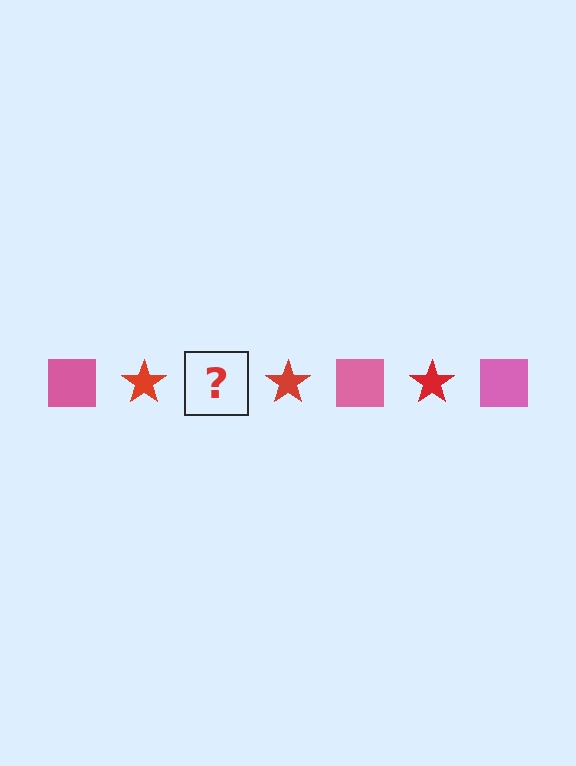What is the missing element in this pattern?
The missing element is a pink square.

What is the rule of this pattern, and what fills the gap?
The rule is that the pattern alternates between pink square and red star. The gap should be filled with a pink square.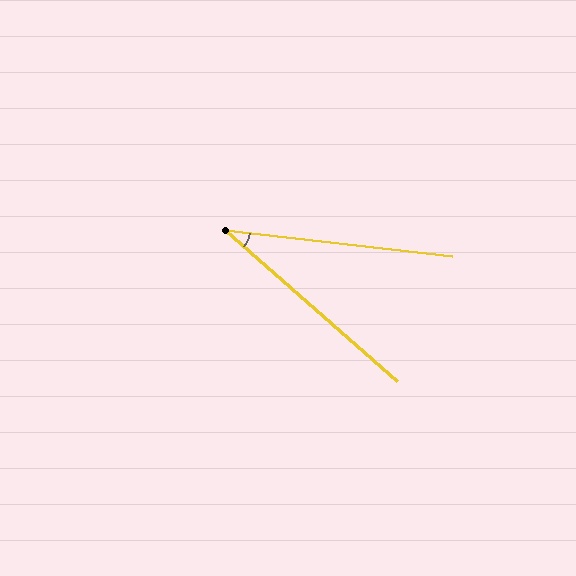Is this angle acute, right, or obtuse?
It is acute.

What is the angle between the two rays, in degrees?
Approximately 35 degrees.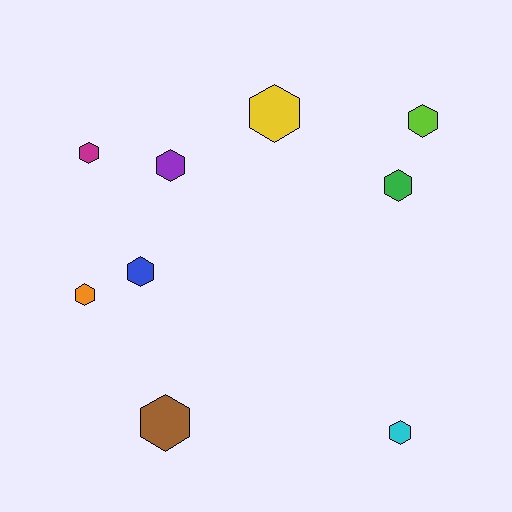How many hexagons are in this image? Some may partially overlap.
There are 9 hexagons.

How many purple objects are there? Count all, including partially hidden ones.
There is 1 purple object.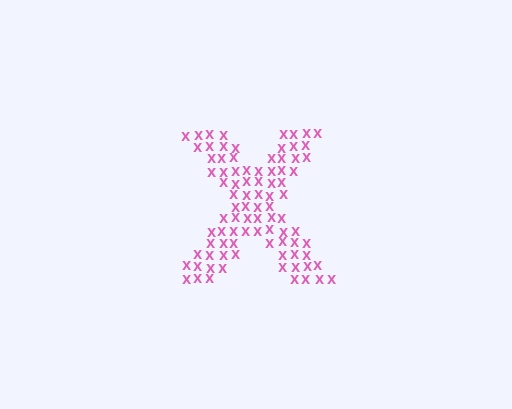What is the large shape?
The large shape is the letter X.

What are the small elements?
The small elements are letter X's.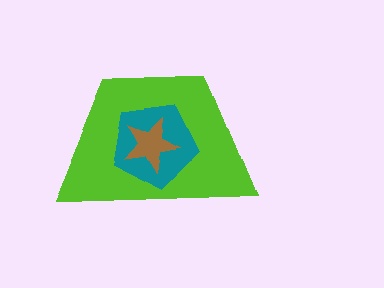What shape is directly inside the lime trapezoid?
The teal pentagon.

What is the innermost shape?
The brown star.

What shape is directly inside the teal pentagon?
The brown star.